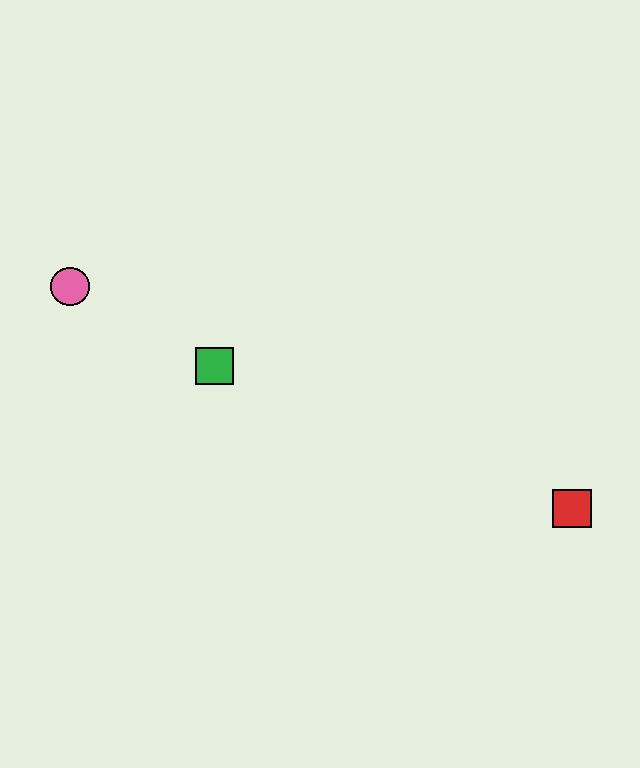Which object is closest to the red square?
The green square is closest to the red square.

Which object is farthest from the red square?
The pink circle is farthest from the red square.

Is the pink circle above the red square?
Yes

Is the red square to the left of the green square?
No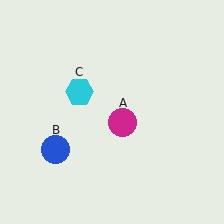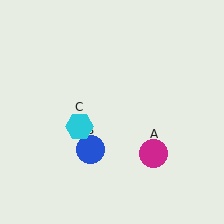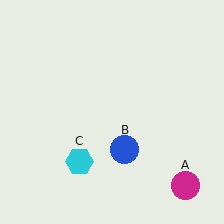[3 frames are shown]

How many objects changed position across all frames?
3 objects changed position: magenta circle (object A), blue circle (object B), cyan hexagon (object C).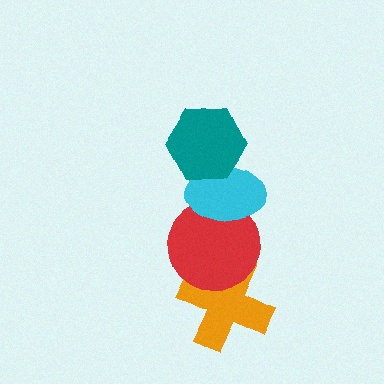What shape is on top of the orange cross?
The red circle is on top of the orange cross.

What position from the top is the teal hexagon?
The teal hexagon is 1st from the top.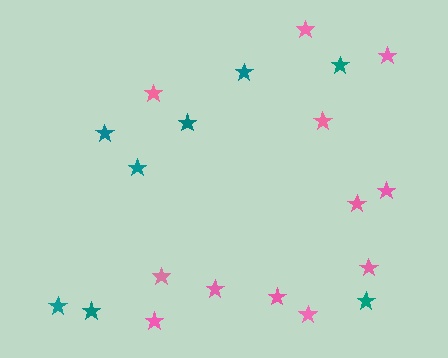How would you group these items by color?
There are 2 groups: one group of pink stars (12) and one group of teal stars (8).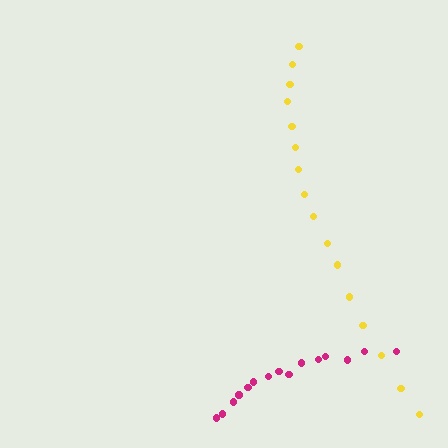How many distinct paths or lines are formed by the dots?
There are 2 distinct paths.